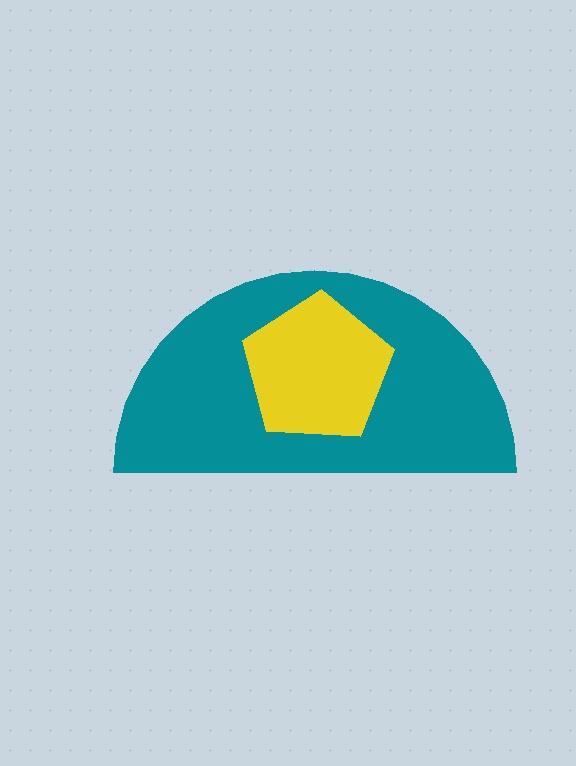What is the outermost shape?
The teal semicircle.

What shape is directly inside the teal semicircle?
The yellow pentagon.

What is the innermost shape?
The yellow pentagon.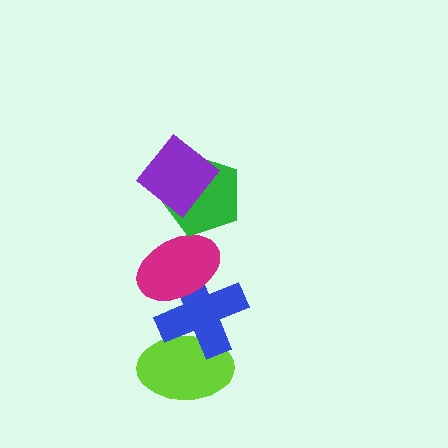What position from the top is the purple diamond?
The purple diamond is 1st from the top.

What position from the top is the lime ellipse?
The lime ellipse is 5th from the top.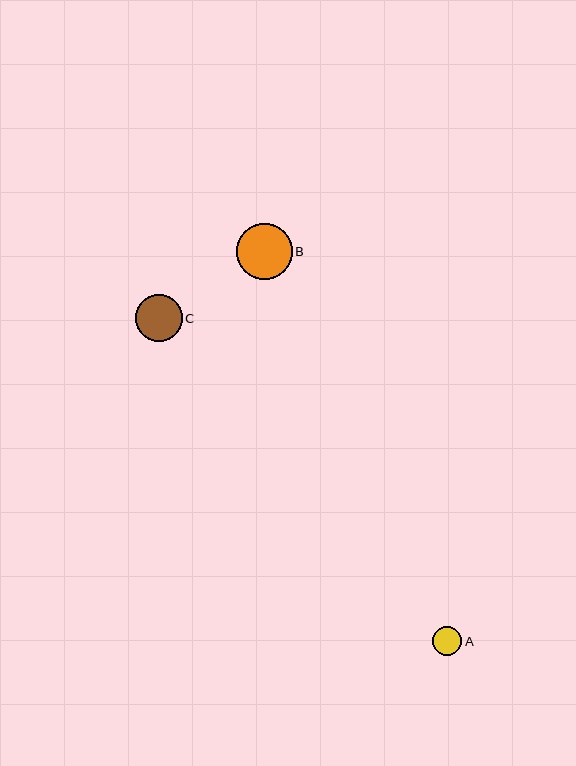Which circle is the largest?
Circle B is the largest with a size of approximately 56 pixels.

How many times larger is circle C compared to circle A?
Circle C is approximately 1.6 times the size of circle A.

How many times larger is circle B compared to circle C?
Circle B is approximately 1.2 times the size of circle C.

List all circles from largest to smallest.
From largest to smallest: B, C, A.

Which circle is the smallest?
Circle A is the smallest with a size of approximately 29 pixels.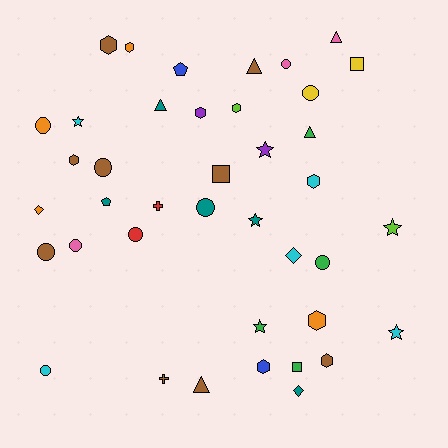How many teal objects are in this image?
There are 5 teal objects.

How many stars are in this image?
There are 6 stars.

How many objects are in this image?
There are 40 objects.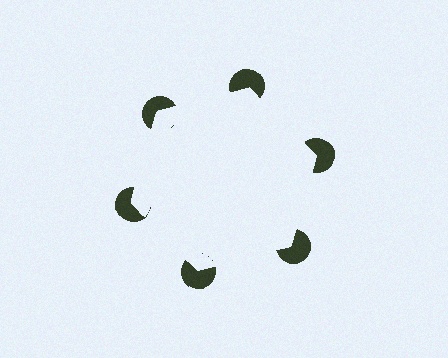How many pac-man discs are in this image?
There are 6 — one at each vertex of the illusory hexagon.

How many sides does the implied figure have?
6 sides.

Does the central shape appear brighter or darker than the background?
It typically appears slightly brighter than the background, even though no actual brightness change is drawn.